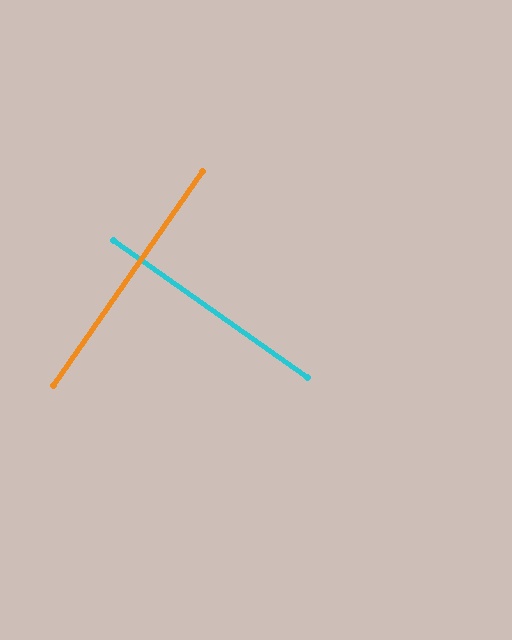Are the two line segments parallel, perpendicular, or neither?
Perpendicular — they meet at approximately 90°.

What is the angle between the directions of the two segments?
Approximately 90 degrees.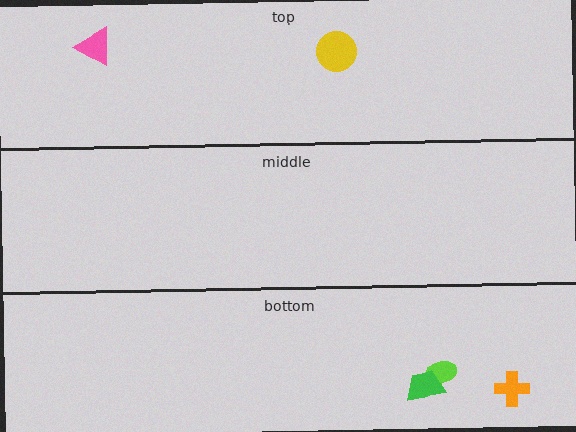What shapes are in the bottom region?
The lime ellipse, the orange cross, the green trapezoid.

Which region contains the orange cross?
The bottom region.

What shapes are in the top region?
The yellow circle, the pink triangle.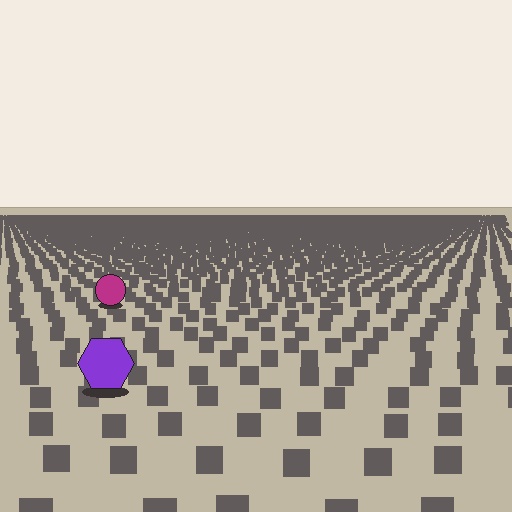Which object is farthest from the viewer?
The magenta circle is farthest from the viewer. It appears smaller and the ground texture around it is denser.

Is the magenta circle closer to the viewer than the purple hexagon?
No. The purple hexagon is closer — you can tell from the texture gradient: the ground texture is coarser near it.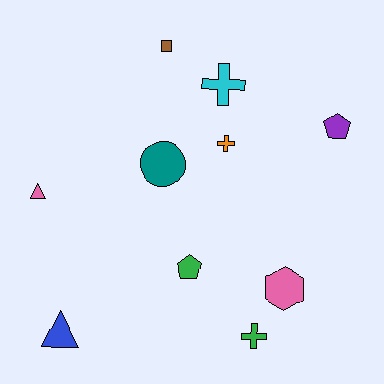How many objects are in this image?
There are 10 objects.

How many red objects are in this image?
There are no red objects.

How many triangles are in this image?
There are 2 triangles.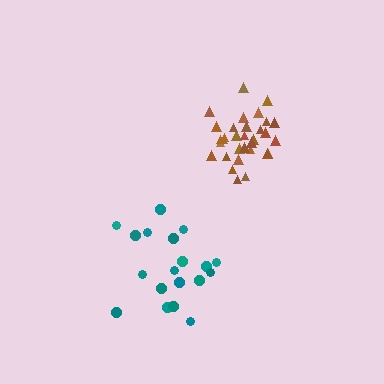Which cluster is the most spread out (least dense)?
Teal.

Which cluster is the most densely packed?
Brown.